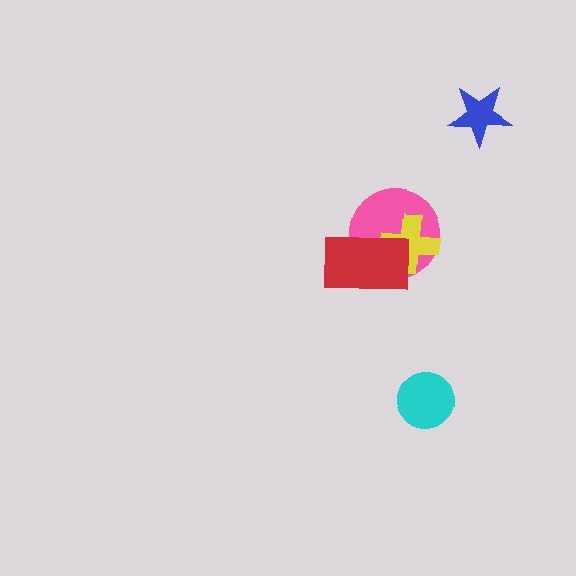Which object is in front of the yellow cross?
The red rectangle is in front of the yellow cross.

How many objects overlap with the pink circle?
2 objects overlap with the pink circle.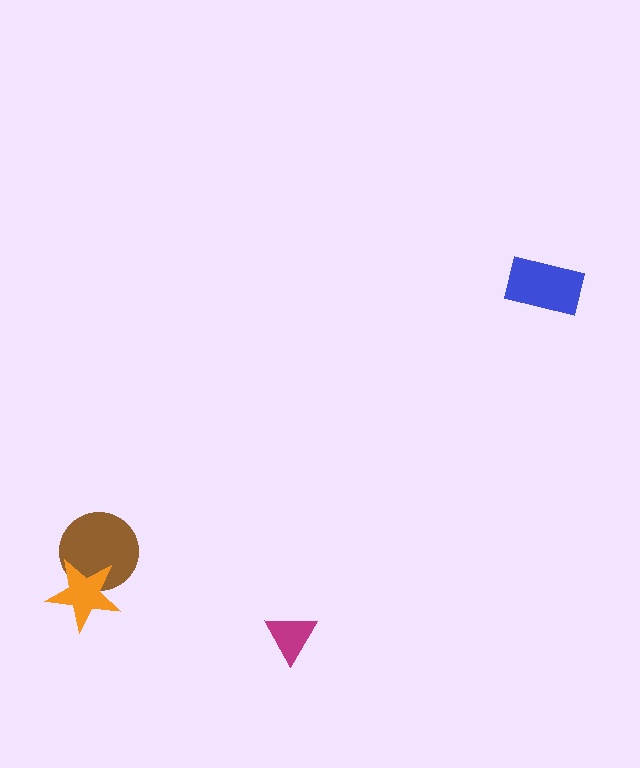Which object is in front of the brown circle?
The orange star is in front of the brown circle.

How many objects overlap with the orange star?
1 object overlaps with the orange star.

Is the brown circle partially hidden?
Yes, it is partially covered by another shape.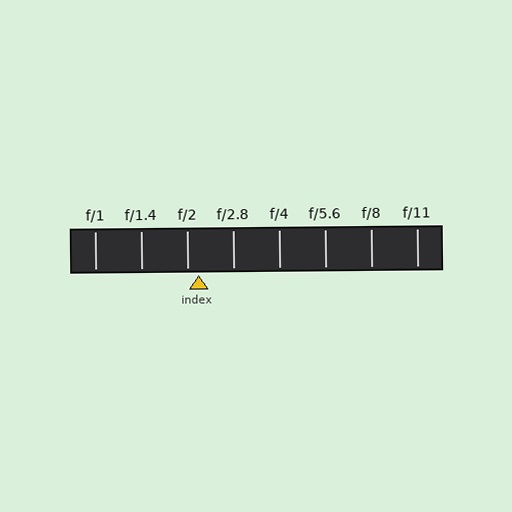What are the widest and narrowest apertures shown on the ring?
The widest aperture shown is f/1 and the narrowest is f/11.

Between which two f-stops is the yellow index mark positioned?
The index mark is between f/2 and f/2.8.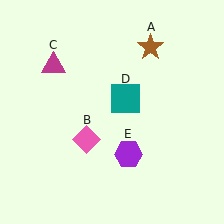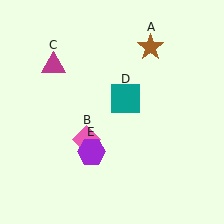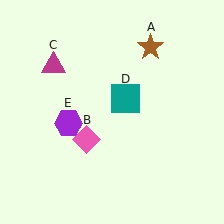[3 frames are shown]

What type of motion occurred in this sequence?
The purple hexagon (object E) rotated clockwise around the center of the scene.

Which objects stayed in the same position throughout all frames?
Brown star (object A) and pink diamond (object B) and magenta triangle (object C) and teal square (object D) remained stationary.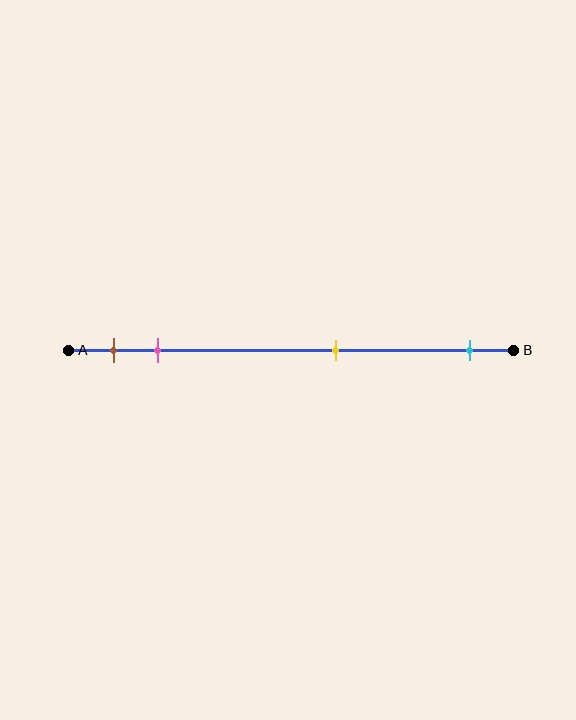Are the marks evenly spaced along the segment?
No, the marks are not evenly spaced.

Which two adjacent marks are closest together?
The brown and pink marks are the closest adjacent pair.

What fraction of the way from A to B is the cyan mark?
The cyan mark is approximately 90% (0.9) of the way from A to B.